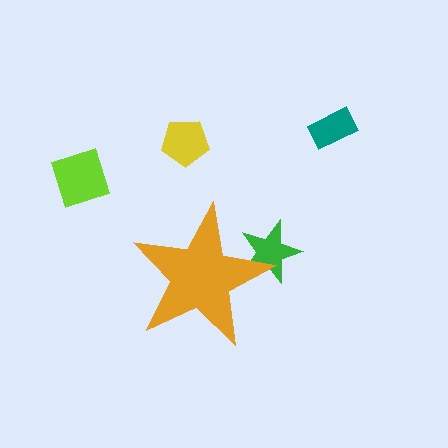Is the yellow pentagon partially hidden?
No, the yellow pentagon is fully visible.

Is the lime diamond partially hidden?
No, the lime diamond is fully visible.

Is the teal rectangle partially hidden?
No, the teal rectangle is fully visible.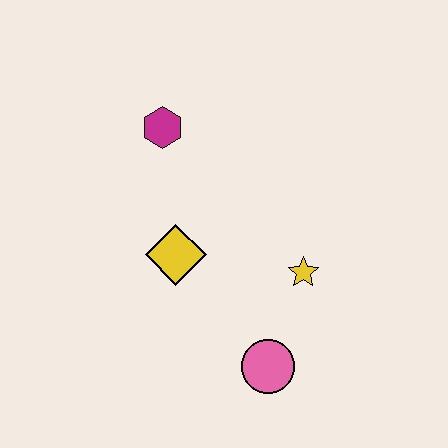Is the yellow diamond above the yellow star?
Yes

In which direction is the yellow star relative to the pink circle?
The yellow star is above the pink circle.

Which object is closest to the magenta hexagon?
The yellow diamond is closest to the magenta hexagon.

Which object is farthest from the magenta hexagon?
The pink circle is farthest from the magenta hexagon.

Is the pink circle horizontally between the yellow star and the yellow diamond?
Yes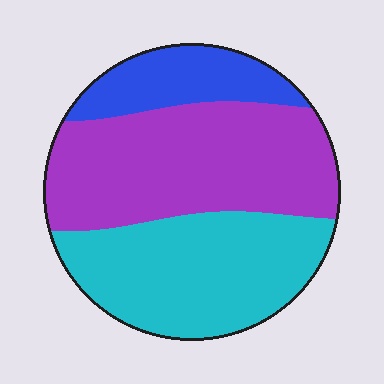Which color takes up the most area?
Purple, at roughly 45%.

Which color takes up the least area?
Blue, at roughly 15%.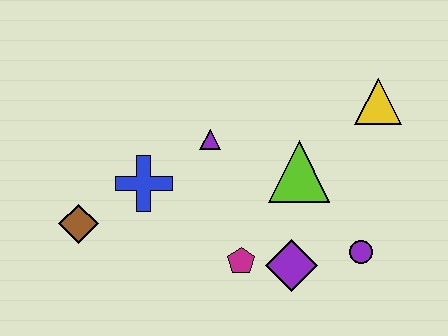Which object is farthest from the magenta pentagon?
The yellow triangle is farthest from the magenta pentagon.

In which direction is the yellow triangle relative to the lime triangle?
The yellow triangle is to the right of the lime triangle.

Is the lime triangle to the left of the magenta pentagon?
No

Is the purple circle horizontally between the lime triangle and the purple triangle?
No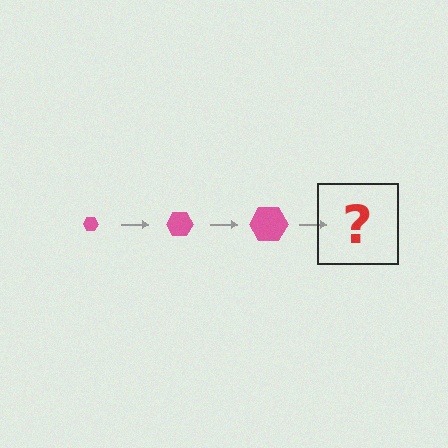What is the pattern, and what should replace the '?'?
The pattern is that the hexagon gets progressively larger each step. The '?' should be a pink hexagon, larger than the previous one.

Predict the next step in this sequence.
The next step is a pink hexagon, larger than the previous one.